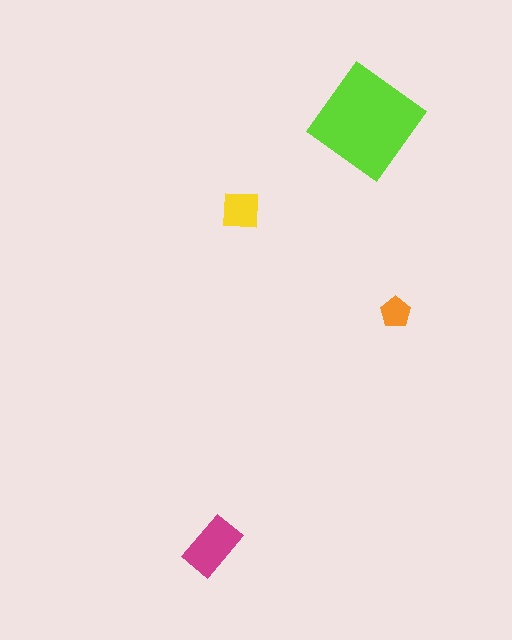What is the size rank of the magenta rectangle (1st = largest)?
2nd.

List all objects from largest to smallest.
The lime diamond, the magenta rectangle, the yellow square, the orange pentagon.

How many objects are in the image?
There are 4 objects in the image.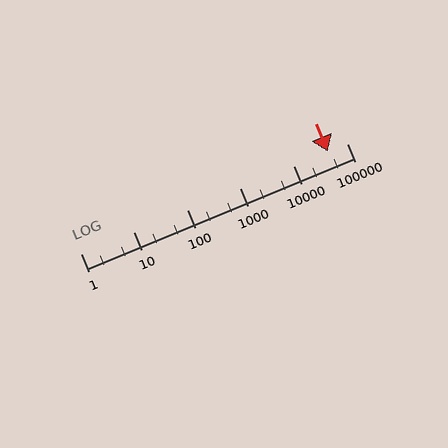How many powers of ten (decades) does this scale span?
The scale spans 5 decades, from 1 to 100000.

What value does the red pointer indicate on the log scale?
The pointer indicates approximately 44000.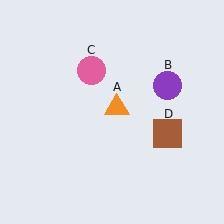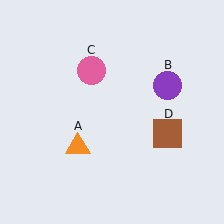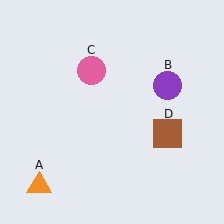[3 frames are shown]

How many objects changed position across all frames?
1 object changed position: orange triangle (object A).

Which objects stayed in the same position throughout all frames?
Purple circle (object B) and pink circle (object C) and brown square (object D) remained stationary.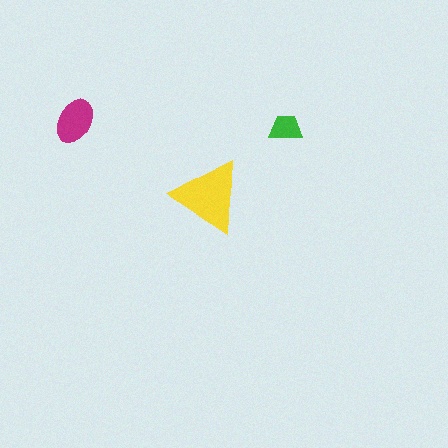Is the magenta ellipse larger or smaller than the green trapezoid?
Larger.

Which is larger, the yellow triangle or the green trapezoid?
The yellow triangle.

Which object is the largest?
The yellow triangle.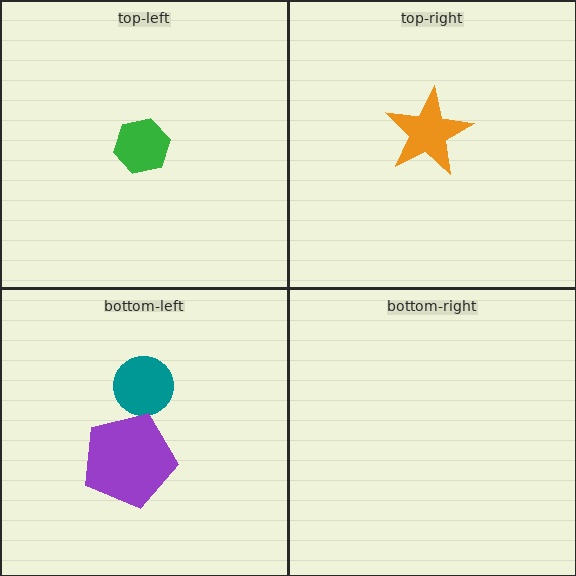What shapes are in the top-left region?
The green hexagon.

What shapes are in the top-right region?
The orange star.